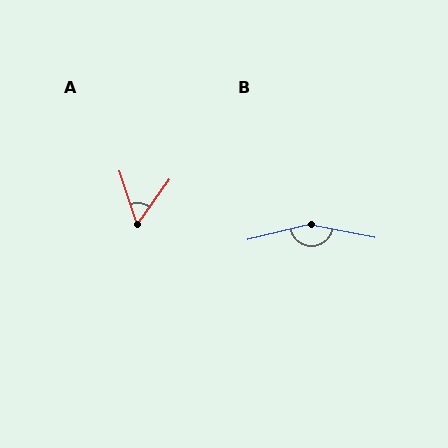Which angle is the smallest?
A, at approximately 54 degrees.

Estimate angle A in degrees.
Approximately 54 degrees.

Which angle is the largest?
B, at approximately 155 degrees.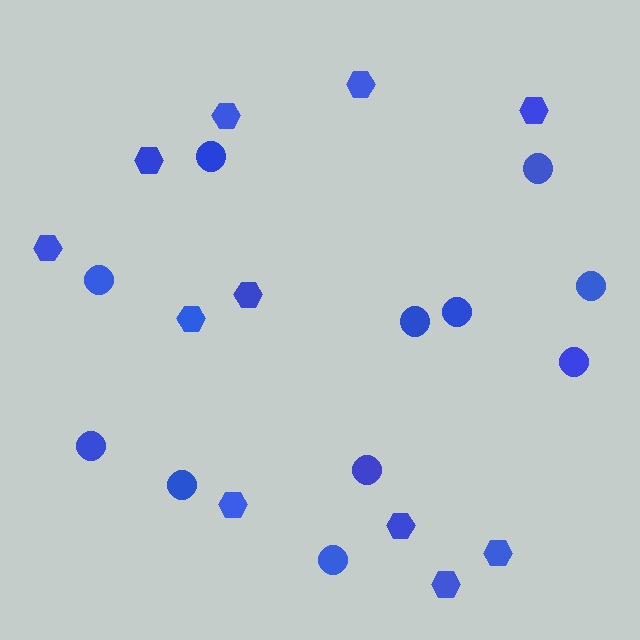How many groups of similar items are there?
There are 2 groups: one group of hexagons (11) and one group of circles (11).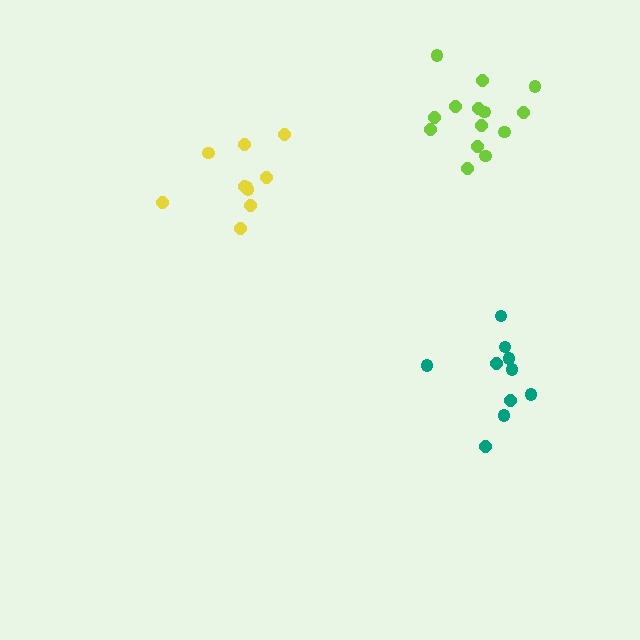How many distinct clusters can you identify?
There are 3 distinct clusters.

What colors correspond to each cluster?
The clusters are colored: yellow, teal, lime.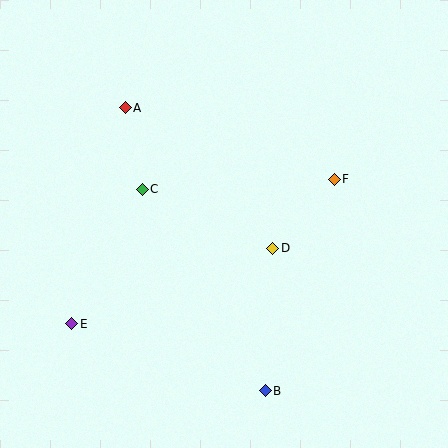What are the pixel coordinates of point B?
Point B is at (265, 391).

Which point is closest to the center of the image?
Point D at (273, 248) is closest to the center.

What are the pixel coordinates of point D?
Point D is at (273, 248).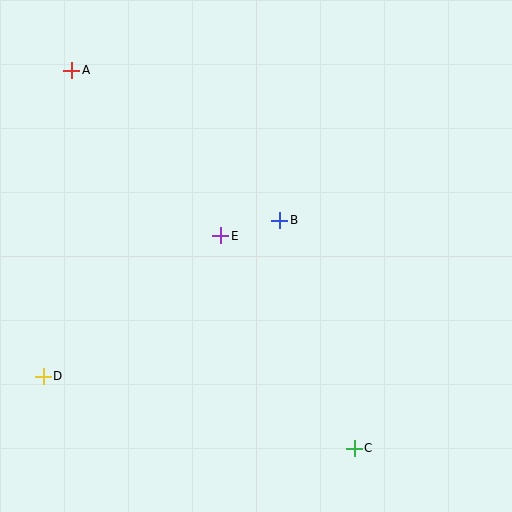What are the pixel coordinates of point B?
Point B is at (280, 220).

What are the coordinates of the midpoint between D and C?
The midpoint between D and C is at (199, 412).